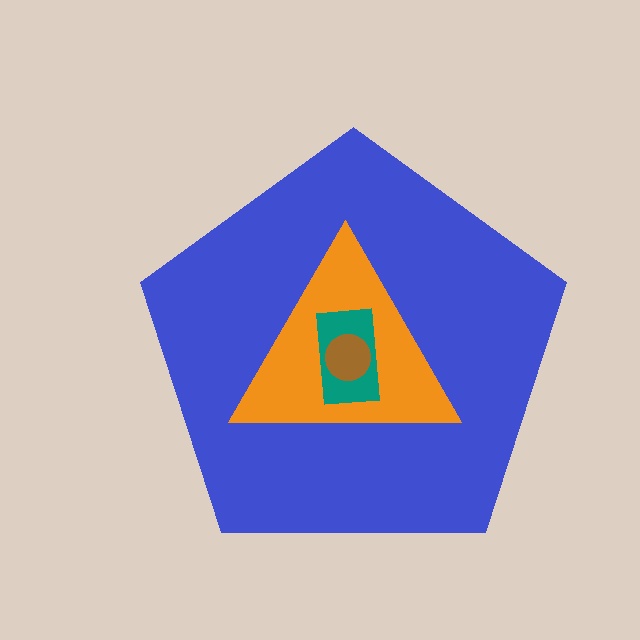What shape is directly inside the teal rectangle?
The brown circle.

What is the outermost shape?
The blue pentagon.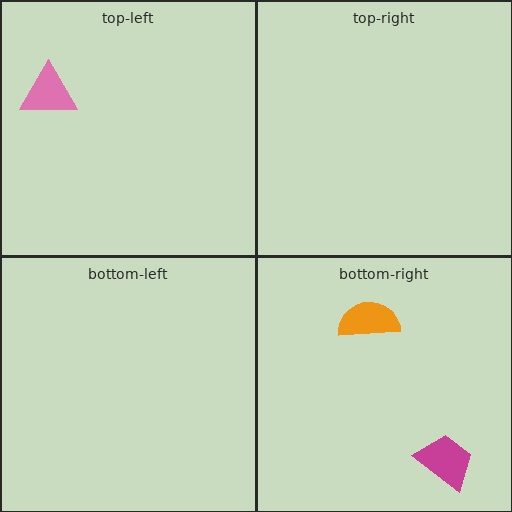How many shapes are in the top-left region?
1.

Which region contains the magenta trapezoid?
The bottom-right region.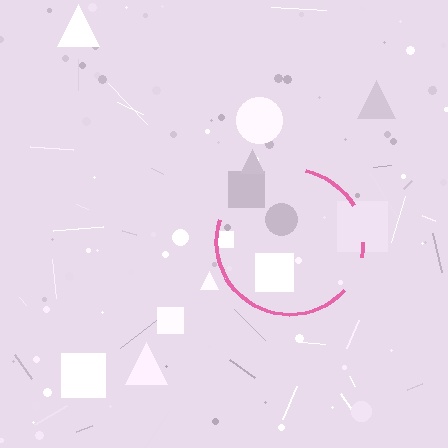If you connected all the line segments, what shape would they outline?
They would outline a circle.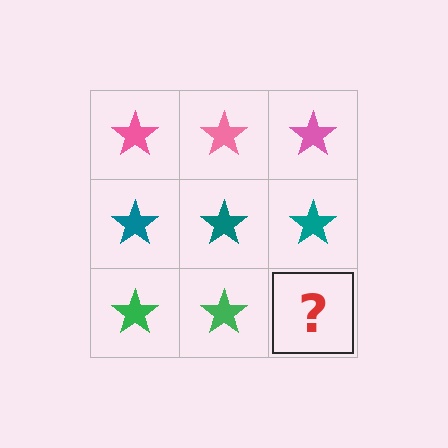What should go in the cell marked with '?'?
The missing cell should contain a green star.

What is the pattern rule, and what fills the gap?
The rule is that each row has a consistent color. The gap should be filled with a green star.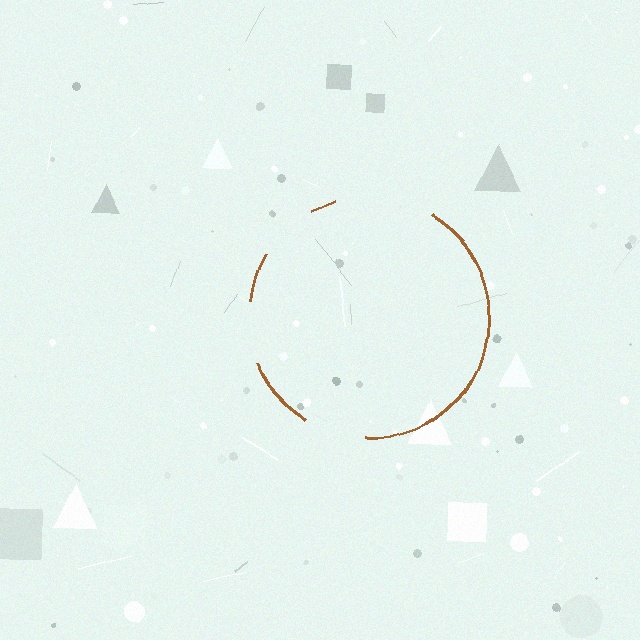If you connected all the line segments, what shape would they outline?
They would outline a circle.